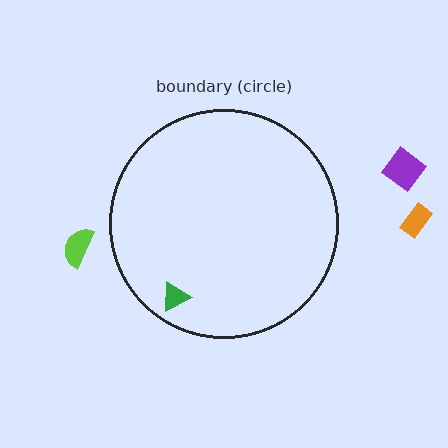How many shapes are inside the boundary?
1 inside, 3 outside.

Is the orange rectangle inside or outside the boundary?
Outside.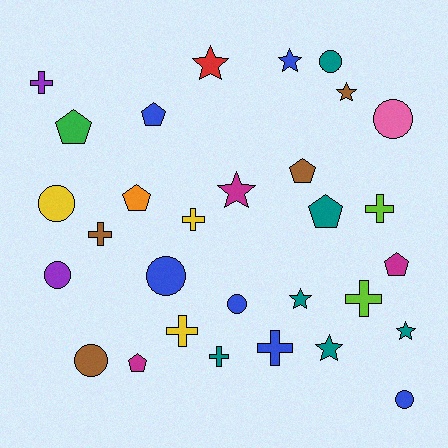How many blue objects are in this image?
There are 6 blue objects.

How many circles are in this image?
There are 8 circles.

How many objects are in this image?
There are 30 objects.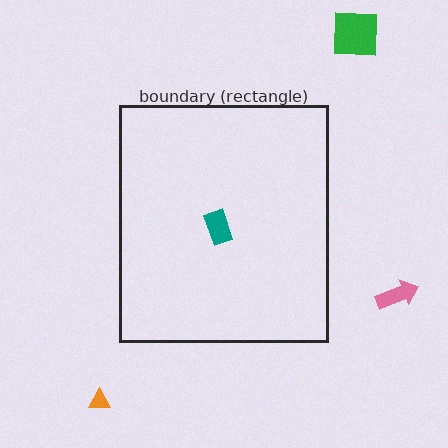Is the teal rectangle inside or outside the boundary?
Inside.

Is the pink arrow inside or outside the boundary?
Outside.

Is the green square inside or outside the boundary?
Outside.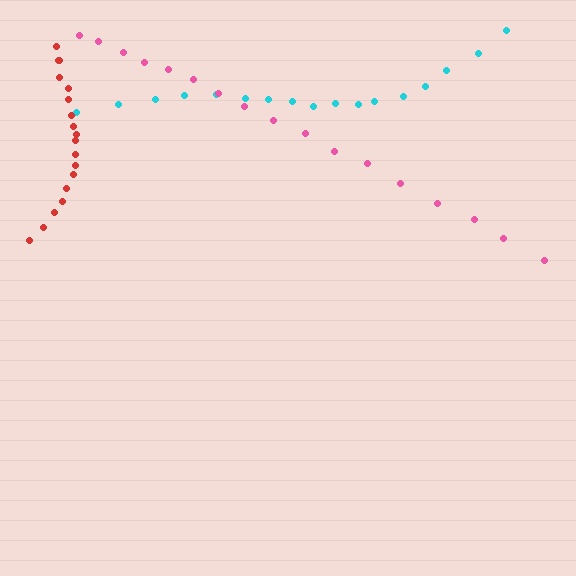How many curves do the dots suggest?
There are 3 distinct paths.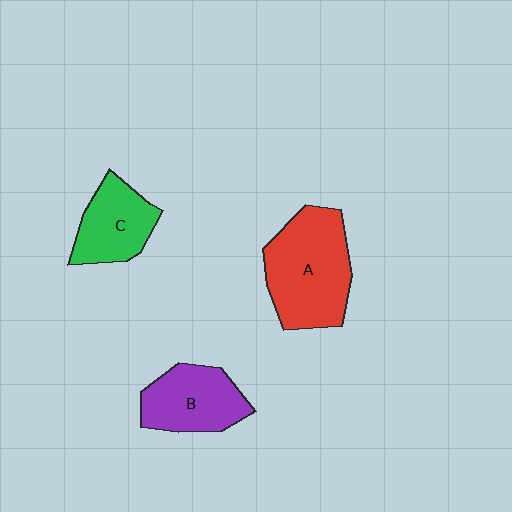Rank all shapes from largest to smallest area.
From largest to smallest: A (red), B (purple), C (green).